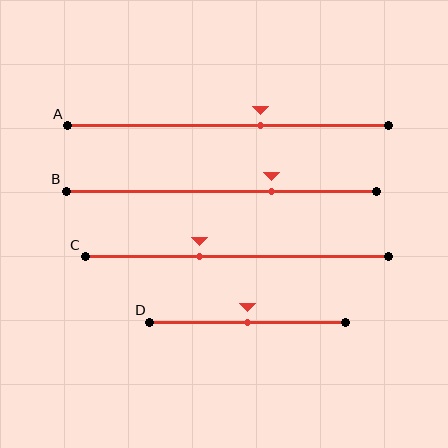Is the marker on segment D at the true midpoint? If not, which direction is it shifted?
Yes, the marker on segment D is at the true midpoint.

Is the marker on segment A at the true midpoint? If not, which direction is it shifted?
No, the marker on segment A is shifted to the right by about 10% of the segment length.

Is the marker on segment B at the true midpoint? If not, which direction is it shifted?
No, the marker on segment B is shifted to the right by about 16% of the segment length.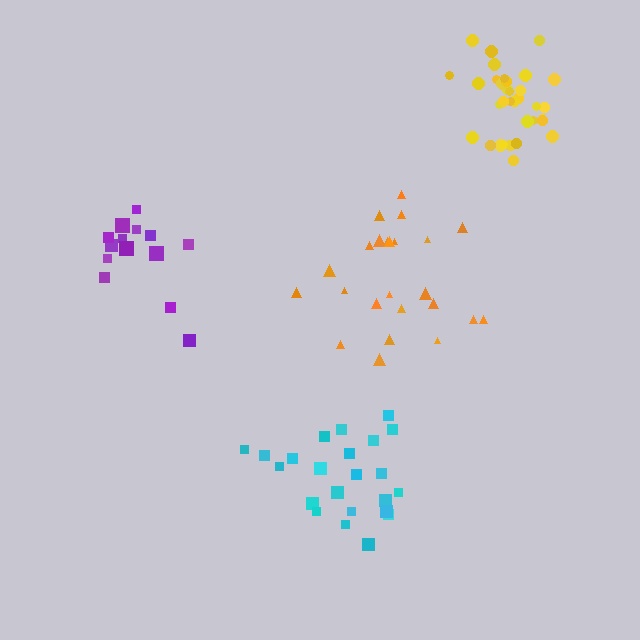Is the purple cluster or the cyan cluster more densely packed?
Purple.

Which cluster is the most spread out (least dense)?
Orange.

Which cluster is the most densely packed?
Yellow.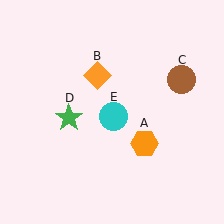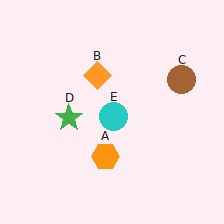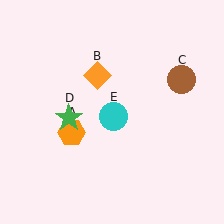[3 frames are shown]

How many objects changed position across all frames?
1 object changed position: orange hexagon (object A).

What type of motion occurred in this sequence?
The orange hexagon (object A) rotated clockwise around the center of the scene.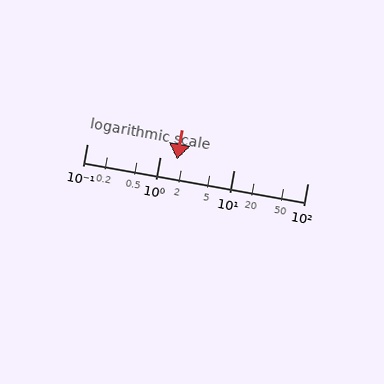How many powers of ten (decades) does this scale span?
The scale spans 3 decades, from 0.1 to 100.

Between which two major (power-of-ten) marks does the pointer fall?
The pointer is between 1 and 10.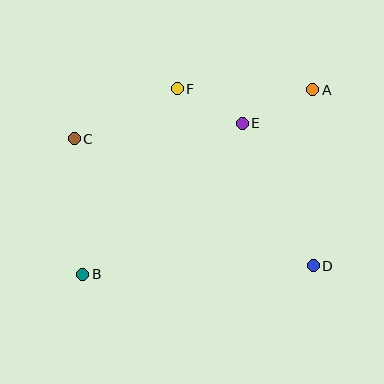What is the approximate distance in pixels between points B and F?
The distance between B and F is approximately 208 pixels.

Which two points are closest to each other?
Points E and F are closest to each other.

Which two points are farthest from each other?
Points A and B are farthest from each other.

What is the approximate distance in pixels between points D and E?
The distance between D and E is approximately 159 pixels.